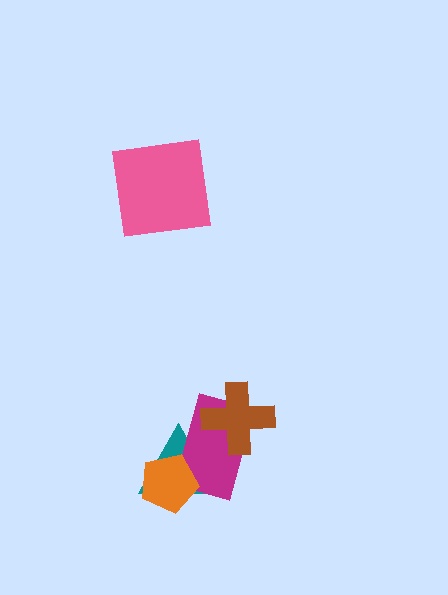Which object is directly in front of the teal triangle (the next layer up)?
The magenta rectangle is directly in front of the teal triangle.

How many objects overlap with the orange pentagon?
2 objects overlap with the orange pentagon.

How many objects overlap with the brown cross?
1 object overlaps with the brown cross.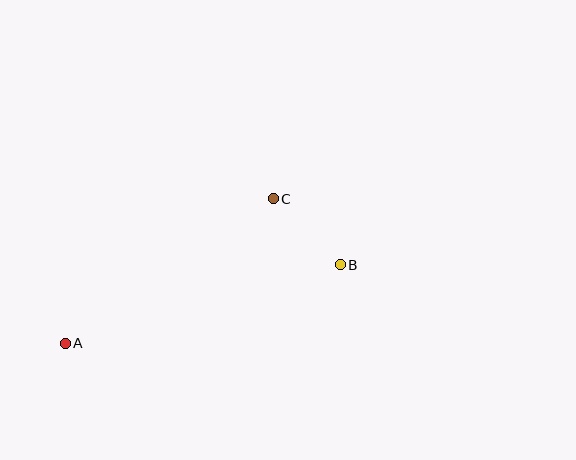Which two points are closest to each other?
Points B and C are closest to each other.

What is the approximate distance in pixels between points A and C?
The distance between A and C is approximately 253 pixels.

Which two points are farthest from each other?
Points A and B are farthest from each other.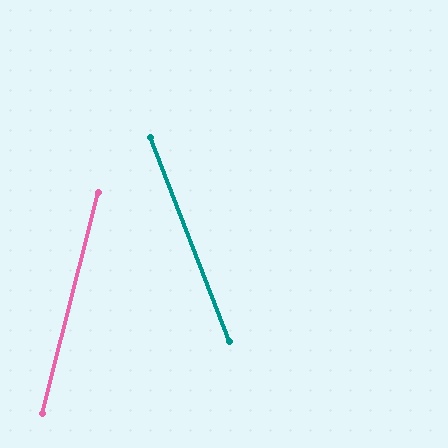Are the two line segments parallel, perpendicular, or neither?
Neither parallel nor perpendicular — they differ by about 35°.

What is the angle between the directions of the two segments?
Approximately 35 degrees.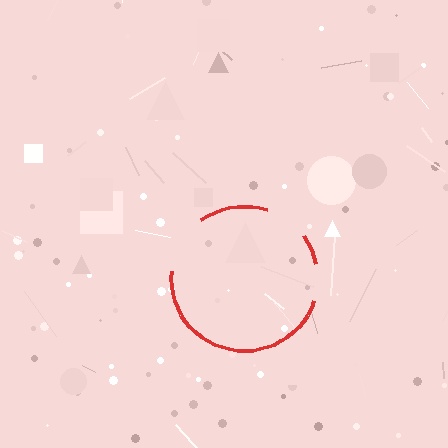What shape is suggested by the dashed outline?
The dashed outline suggests a circle.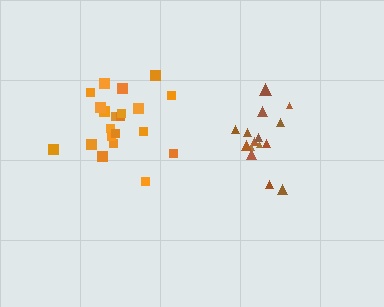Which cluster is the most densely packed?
Orange.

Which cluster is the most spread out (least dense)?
Brown.